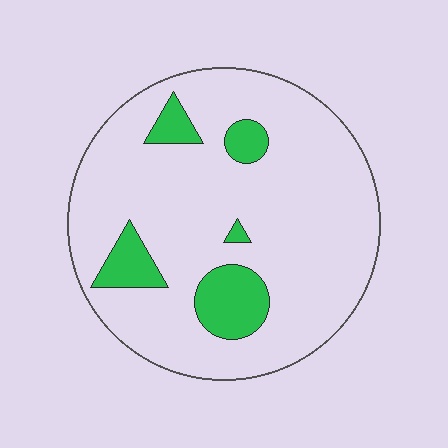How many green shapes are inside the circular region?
5.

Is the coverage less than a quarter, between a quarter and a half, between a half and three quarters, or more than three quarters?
Less than a quarter.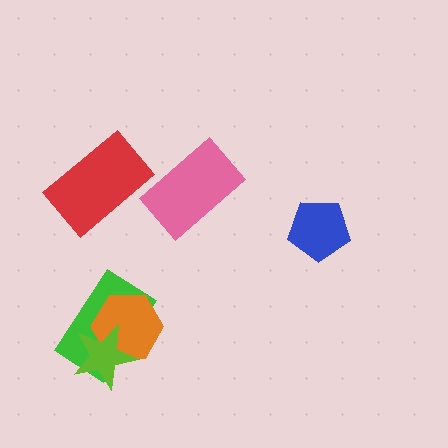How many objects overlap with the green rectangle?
2 objects overlap with the green rectangle.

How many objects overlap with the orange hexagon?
2 objects overlap with the orange hexagon.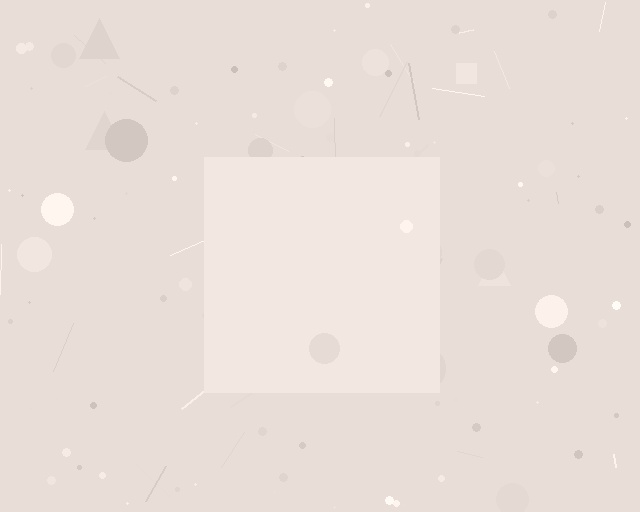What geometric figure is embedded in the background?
A square is embedded in the background.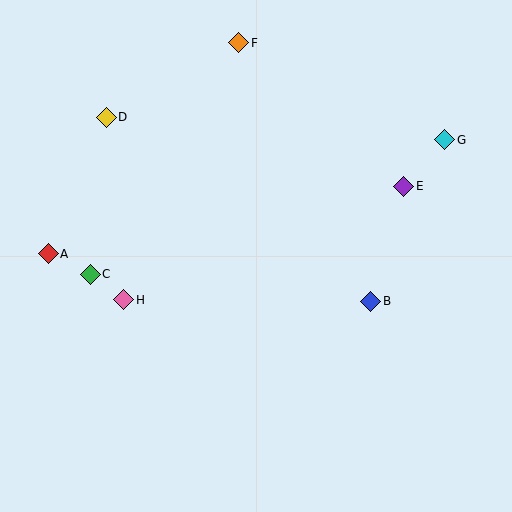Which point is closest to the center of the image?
Point B at (371, 301) is closest to the center.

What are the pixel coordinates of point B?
Point B is at (371, 301).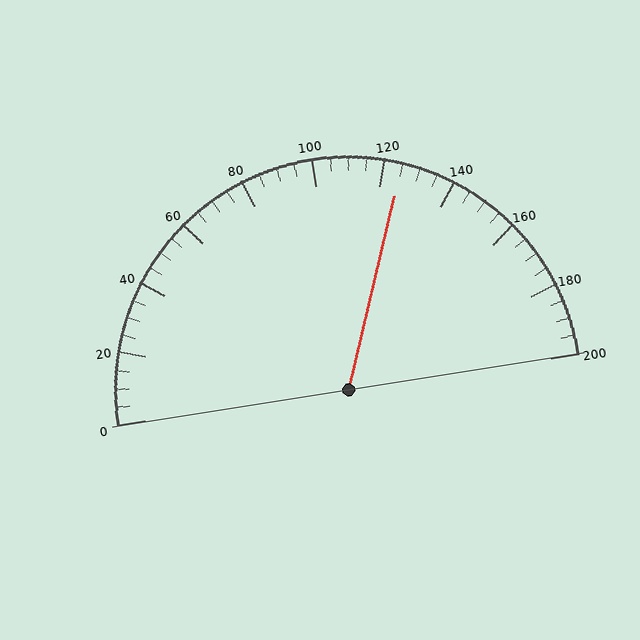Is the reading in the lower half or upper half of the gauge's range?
The reading is in the upper half of the range (0 to 200).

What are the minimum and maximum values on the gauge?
The gauge ranges from 0 to 200.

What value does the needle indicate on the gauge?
The needle indicates approximately 125.